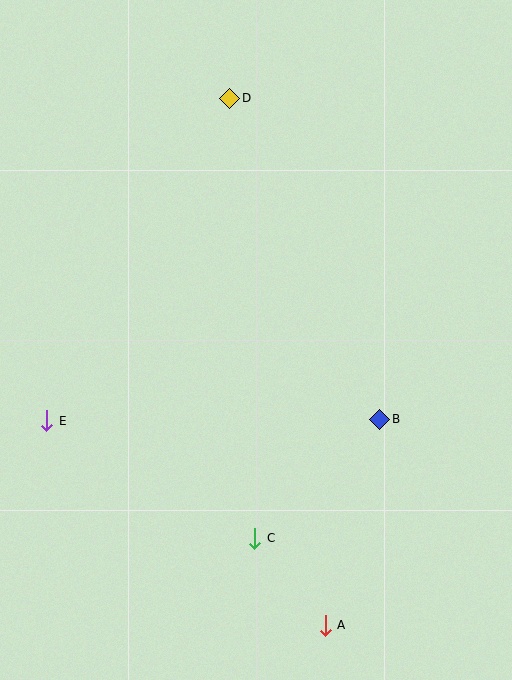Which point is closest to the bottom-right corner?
Point A is closest to the bottom-right corner.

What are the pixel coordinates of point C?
Point C is at (255, 538).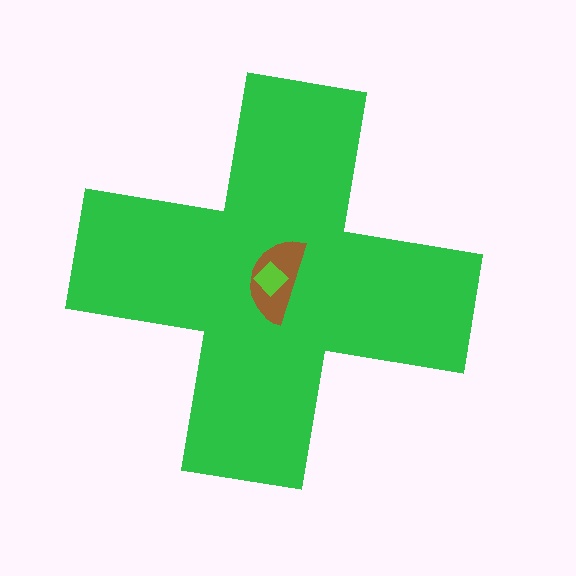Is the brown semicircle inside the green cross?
Yes.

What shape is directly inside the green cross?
The brown semicircle.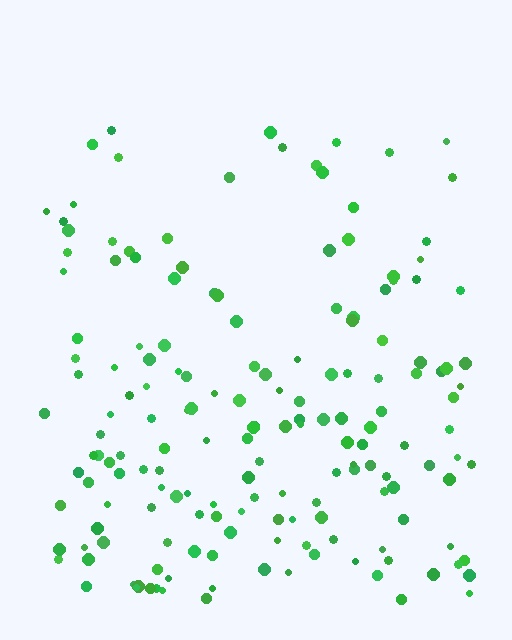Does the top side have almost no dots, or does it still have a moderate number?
Still a moderate number, just noticeably fewer than the bottom.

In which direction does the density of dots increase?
From top to bottom, with the bottom side densest.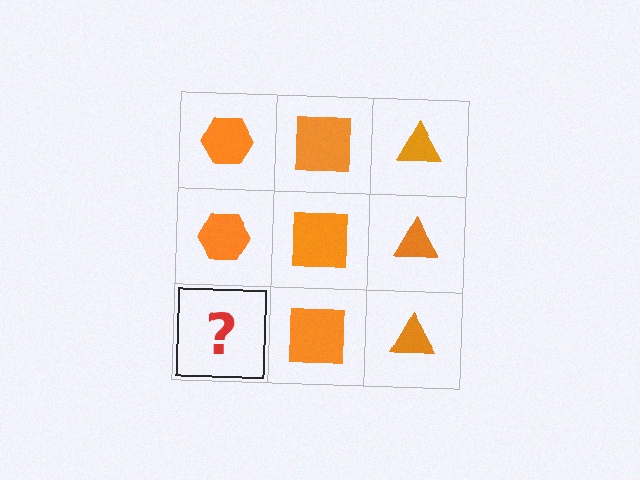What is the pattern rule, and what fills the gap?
The rule is that each column has a consistent shape. The gap should be filled with an orange hexagon.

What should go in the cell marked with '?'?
The missing cell should contain an orange hexagon.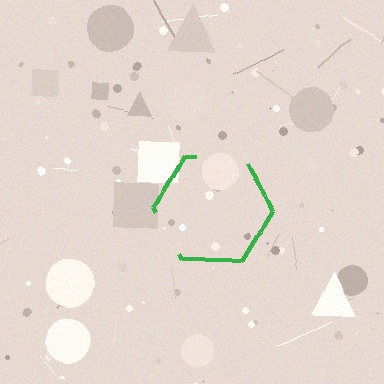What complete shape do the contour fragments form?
The contour fragments form a hexagon.